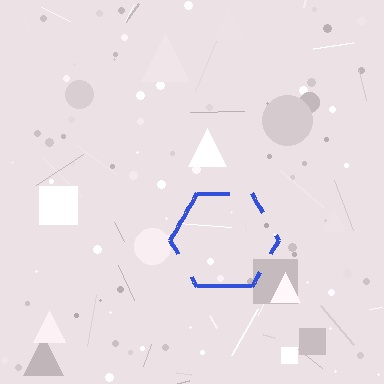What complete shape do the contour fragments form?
The contour fragments form a hexagon.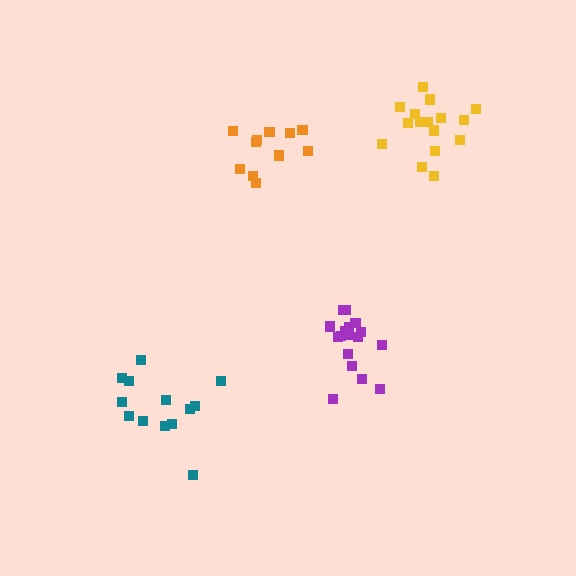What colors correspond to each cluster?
The clusters are colored: teal, yellow, orange, purple.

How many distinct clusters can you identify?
There are 4 distinct clusters.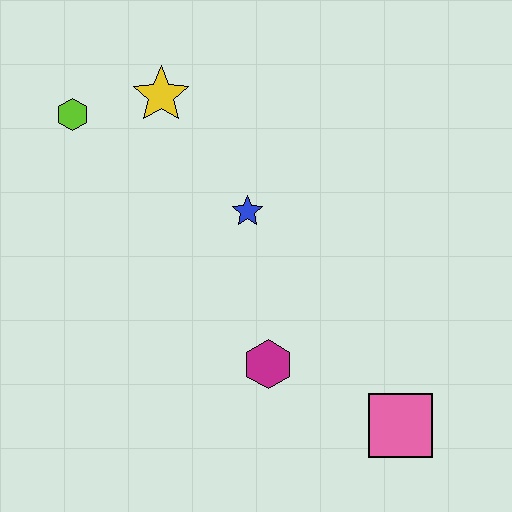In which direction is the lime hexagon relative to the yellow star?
The lime hexagon is to the left of the yellow star.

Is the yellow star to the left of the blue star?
Yes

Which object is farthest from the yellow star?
The pink square is farthest from the yellow star.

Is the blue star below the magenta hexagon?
No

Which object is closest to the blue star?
The yellow star is closest to the blue star.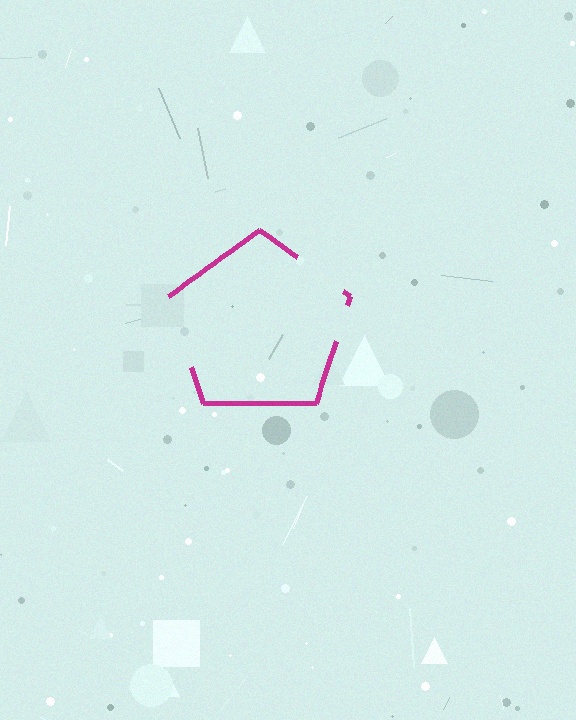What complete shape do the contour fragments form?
The contour fragments form a pentagon.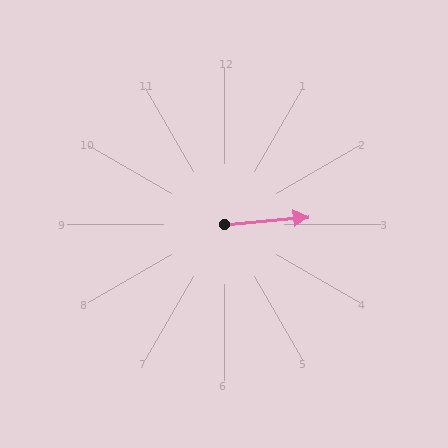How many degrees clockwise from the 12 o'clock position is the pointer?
Approximately 85 degrees.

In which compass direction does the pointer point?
East.